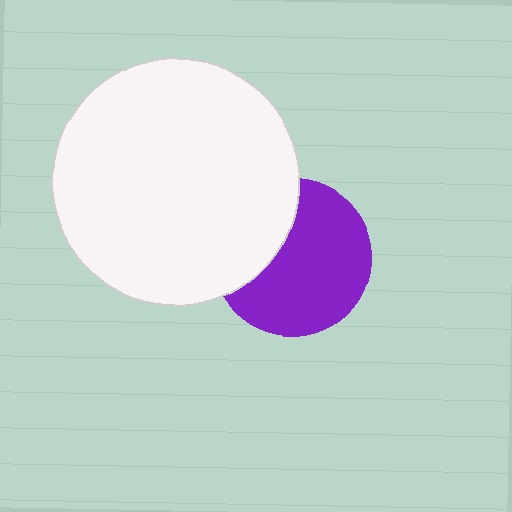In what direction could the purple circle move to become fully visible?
The purple circle could move right. That would shift it out from behind the white circle entirely.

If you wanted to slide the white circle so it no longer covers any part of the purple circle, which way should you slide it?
Slide it left — that is the most direct way to separate the two shapes.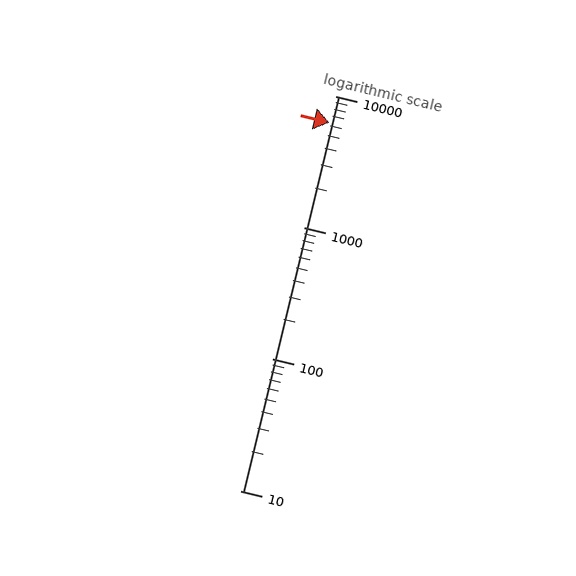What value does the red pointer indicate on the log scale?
The pointer indicates approximately 6300.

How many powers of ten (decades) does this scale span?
The scale spans 3 decades, from 10 to 10000.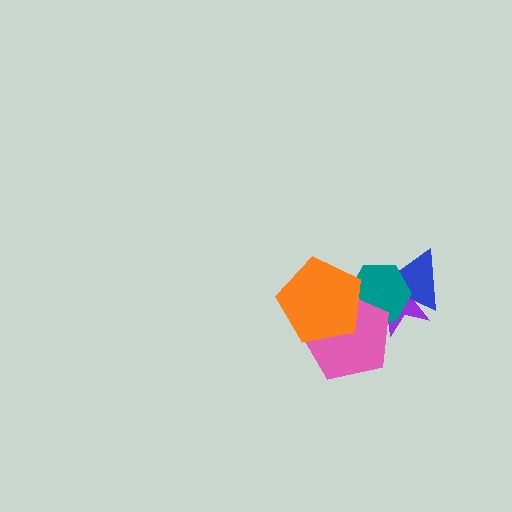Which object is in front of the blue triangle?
The teal hexagon is in front of the blue triangle.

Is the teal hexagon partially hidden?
Yes, it is partially covered by another shape.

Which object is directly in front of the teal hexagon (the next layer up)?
The pink pentagon is directly in front of the teal hexagon.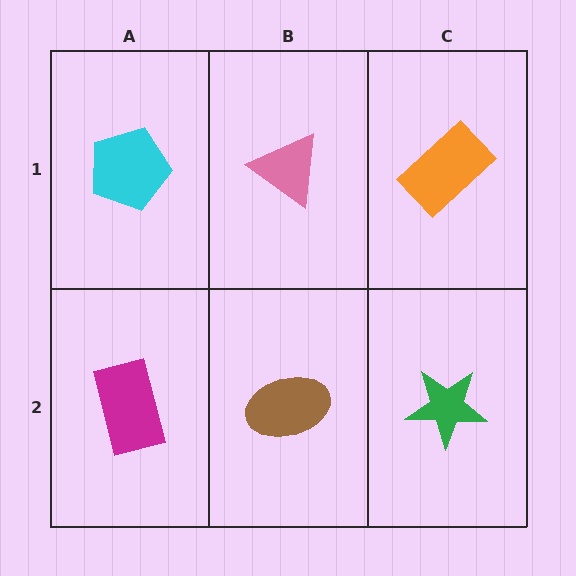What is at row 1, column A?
A cyan pentagon.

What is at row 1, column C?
An orange rectangle.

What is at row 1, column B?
A pink triangle.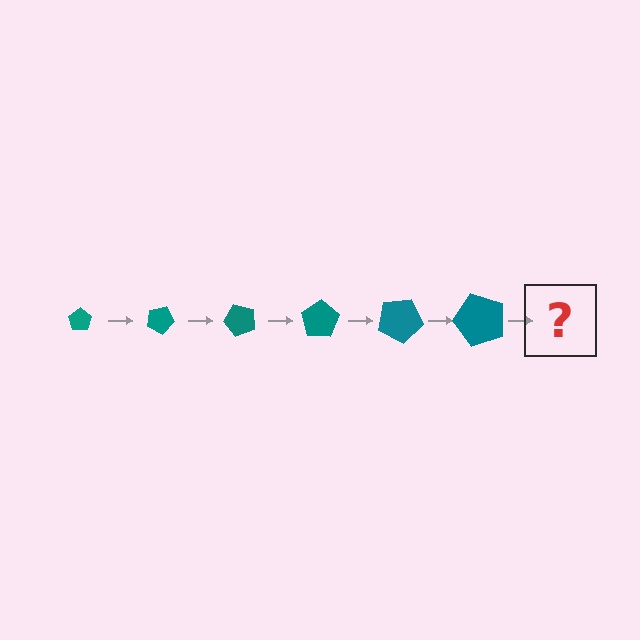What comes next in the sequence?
The next element should be a pentagon, larger than the previous one and rotated 150 degrees from the start.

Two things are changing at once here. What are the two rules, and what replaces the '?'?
The two rules are that the pentagon grows larger each step and it rotates 25 degrees each step. The '?' should be a pentagon, larger than the previous one and rotated 150 degrees from the start.